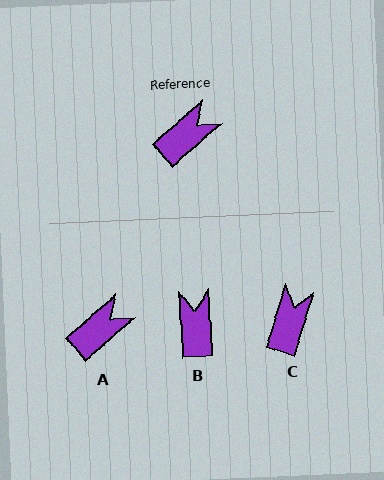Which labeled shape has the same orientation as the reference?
A.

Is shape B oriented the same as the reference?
No, it is off by about 52 degrees.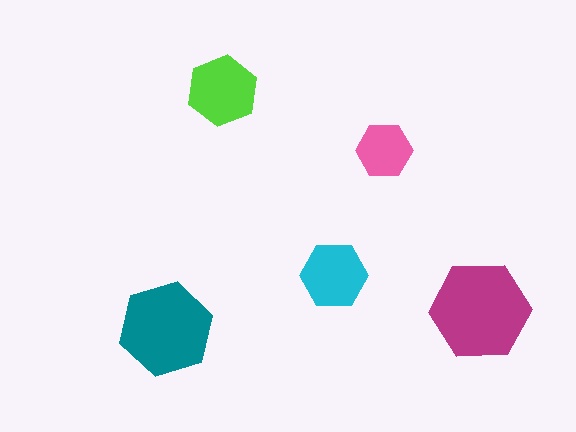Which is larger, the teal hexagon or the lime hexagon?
The teal one.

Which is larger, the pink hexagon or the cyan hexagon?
The cyan one.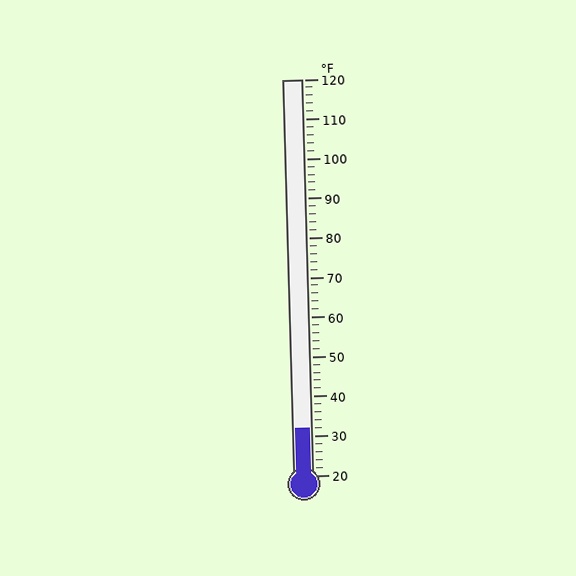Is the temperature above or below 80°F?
The temperature is below 80°F.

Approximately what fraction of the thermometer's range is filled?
The thermometer is filled to approximately 10% of its range.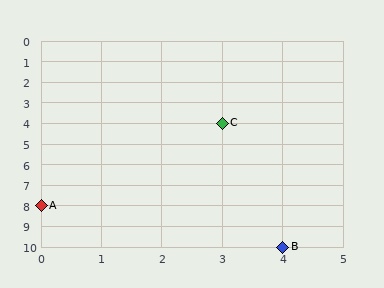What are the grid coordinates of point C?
Point C is at grid coordinates (3, 4).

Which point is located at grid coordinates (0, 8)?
Point A is at (0, 8).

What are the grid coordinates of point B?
Point B is at grid coordinates (4, 10).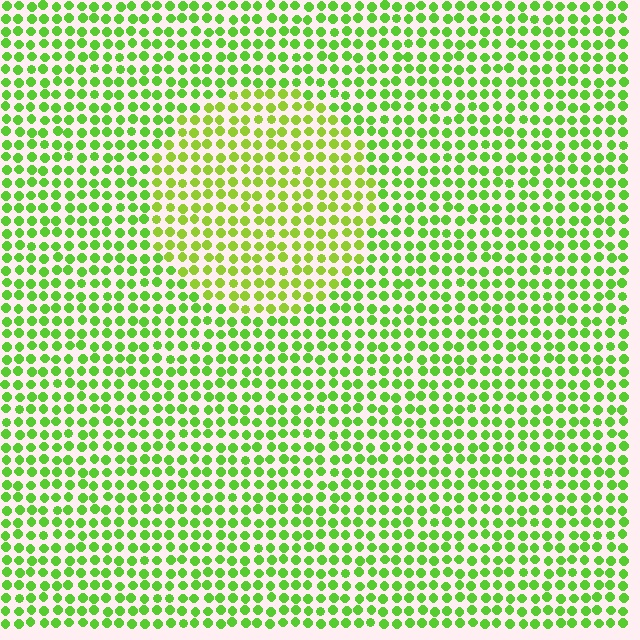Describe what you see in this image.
The image is filled with small lime elements in a uniform arrangement. A circle-shaped region is visible where the elements are tinted to a slightly different hue, forming a subtle color boundary.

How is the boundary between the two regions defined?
The boundary is defined purely by a slight shift in hue (about 22 degrees). Spacing, size, and orientation are identical on both sides.